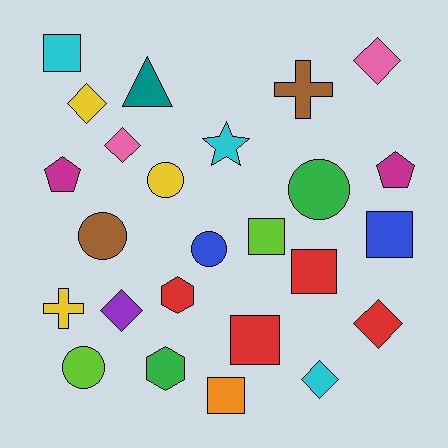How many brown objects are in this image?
There are 2 brown objects.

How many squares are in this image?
There are 6 squares.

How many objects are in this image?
There are 25 objects.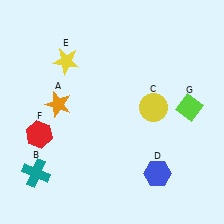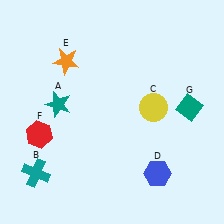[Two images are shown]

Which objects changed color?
A changed from orange to teal. E changed from yellow to orange. G changed from lime to teal.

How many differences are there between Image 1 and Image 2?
There are 3 differences between the two images.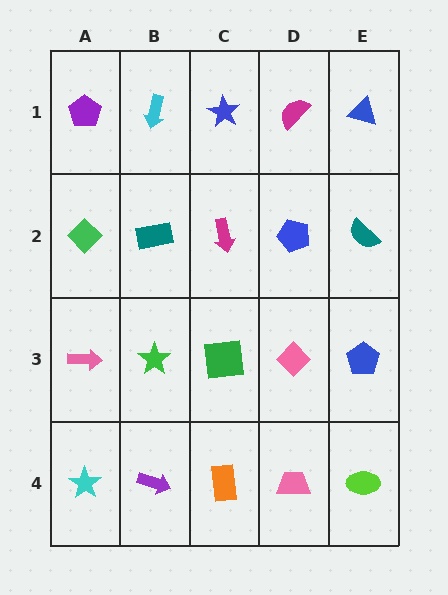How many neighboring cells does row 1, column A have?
2.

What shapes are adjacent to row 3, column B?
A teal rectangle (row 2, column B), a purple arrow (row 4, column B), a pink arrow (row 3, column A), a green square (row 3, column C).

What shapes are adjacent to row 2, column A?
A purple pentagon (row 1, column A), a pink arrow (row 3, column A), a teal rectangle (row 2, column B).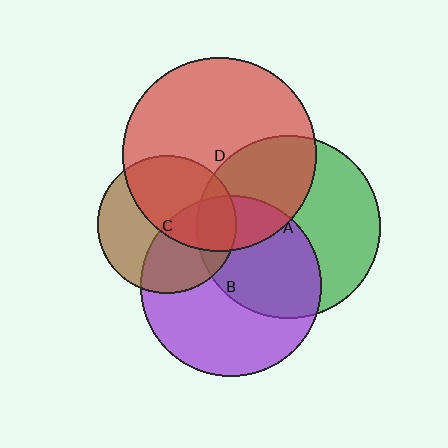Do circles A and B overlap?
Yes.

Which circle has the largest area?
Circle D (red).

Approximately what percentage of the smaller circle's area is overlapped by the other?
Approximately 45%.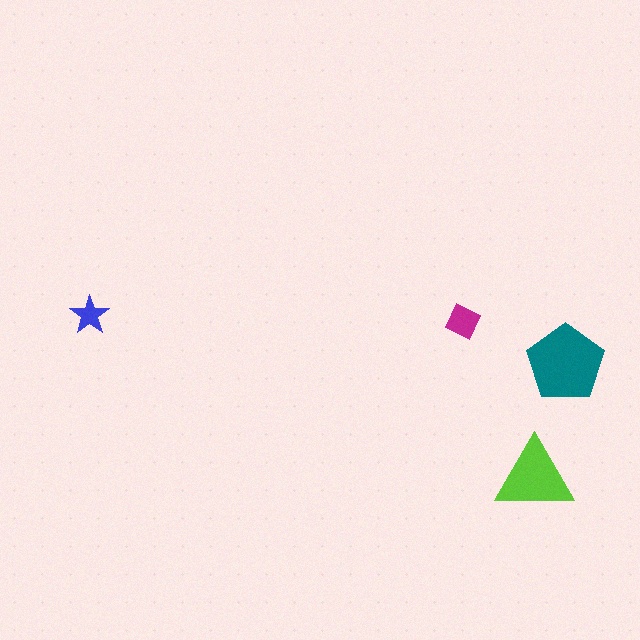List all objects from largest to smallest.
The teal pentagon, the lime triangle, the magenta square, the blue star.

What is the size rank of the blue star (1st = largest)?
4th.